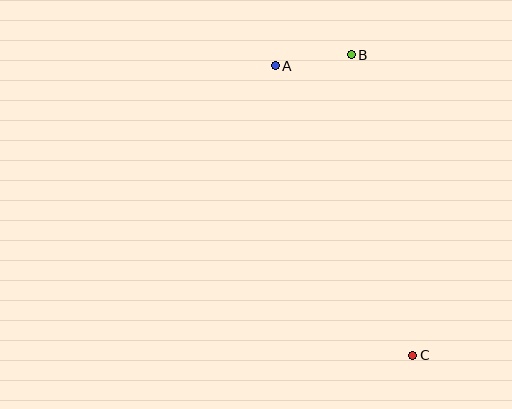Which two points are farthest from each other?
Points A and C are farthest from each other.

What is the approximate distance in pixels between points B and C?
The distance between B and C is approximately 307 pixels.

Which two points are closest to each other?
Points A and B are closest to each other.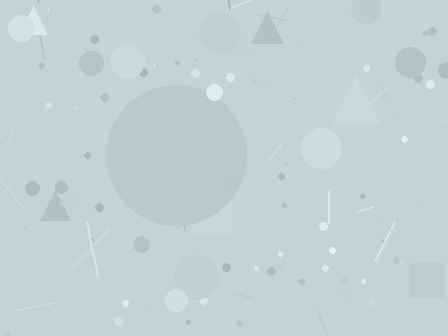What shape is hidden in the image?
A circle is hidden in the image.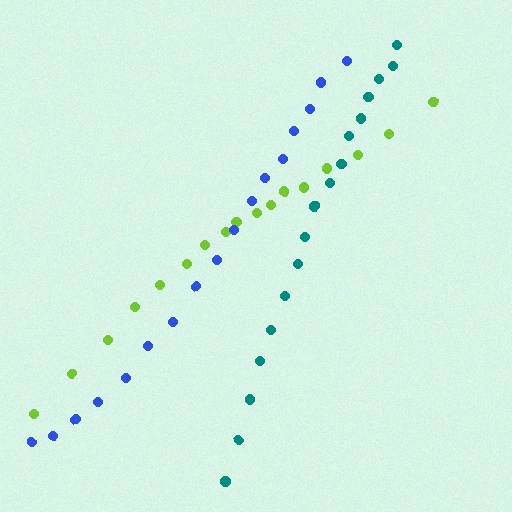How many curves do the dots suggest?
There are 3 distinct paths.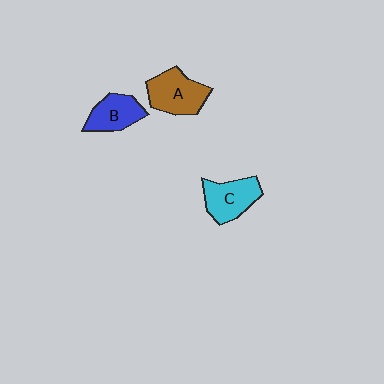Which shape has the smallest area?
Shape B (blue).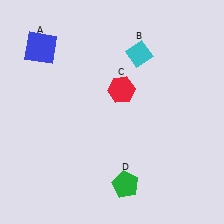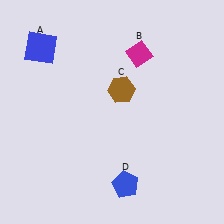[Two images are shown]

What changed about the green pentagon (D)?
In Image 1, D is green. In Image 2, it changed to blue.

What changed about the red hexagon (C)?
In Image 1, C is red. In Image 2, it changed to brown.